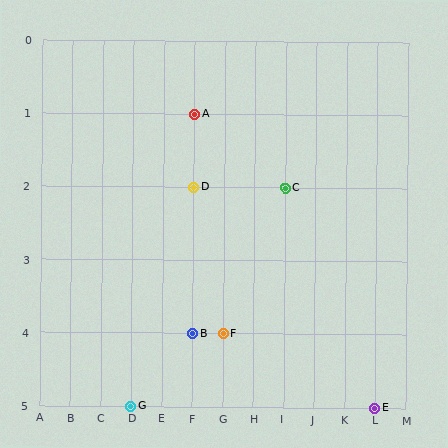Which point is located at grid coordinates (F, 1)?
Point A is at (F, 1).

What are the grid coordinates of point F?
Point F is at grid coordinates (G, 4).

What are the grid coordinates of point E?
Point E is at grid coordinates (L, 5).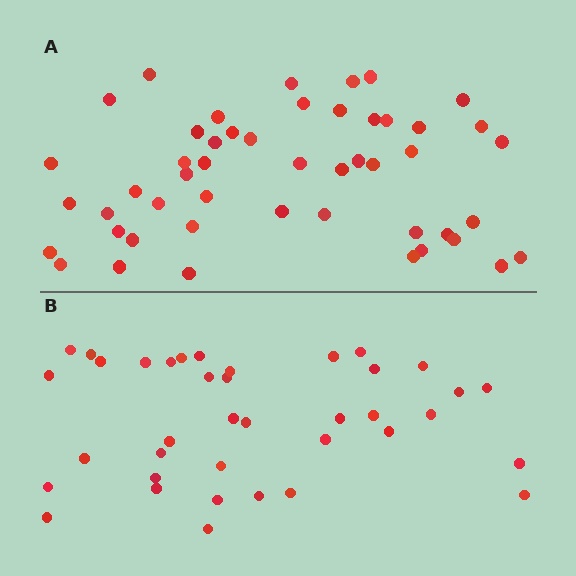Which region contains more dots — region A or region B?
Region A (the top region) has more dots.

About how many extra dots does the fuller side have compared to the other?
Region A has roughly 12 or so more dots than region B.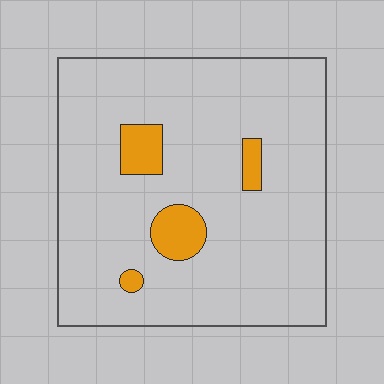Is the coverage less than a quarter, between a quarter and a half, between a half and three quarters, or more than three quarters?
Less than a quarter.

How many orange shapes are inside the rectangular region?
4.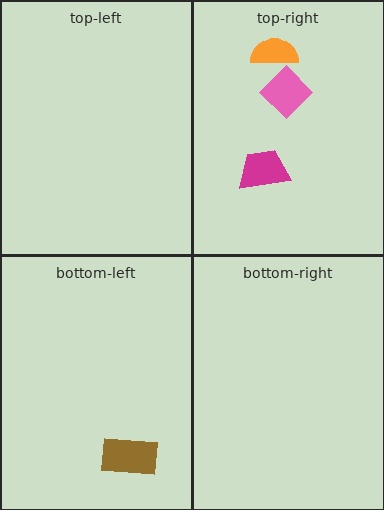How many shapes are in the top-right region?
3.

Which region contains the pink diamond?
The top-right region.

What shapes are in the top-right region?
The pink diamond, the orange semicircle, the magenta trapezoid.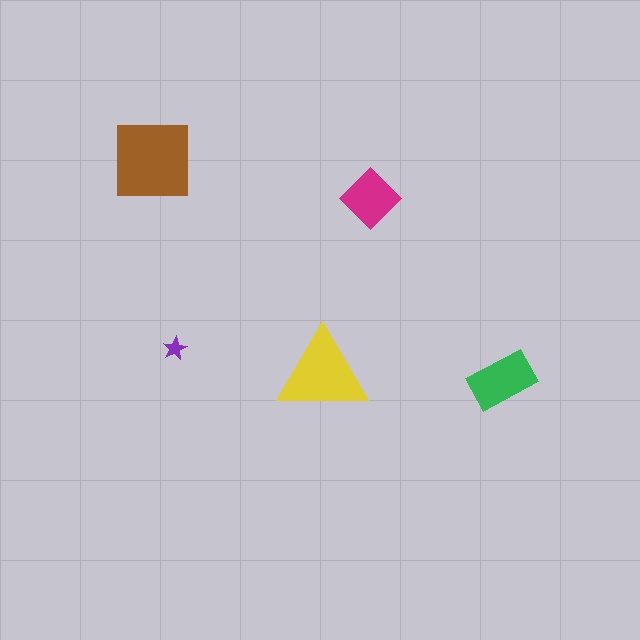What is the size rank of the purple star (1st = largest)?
5th.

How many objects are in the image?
There are 5 objects in the image.